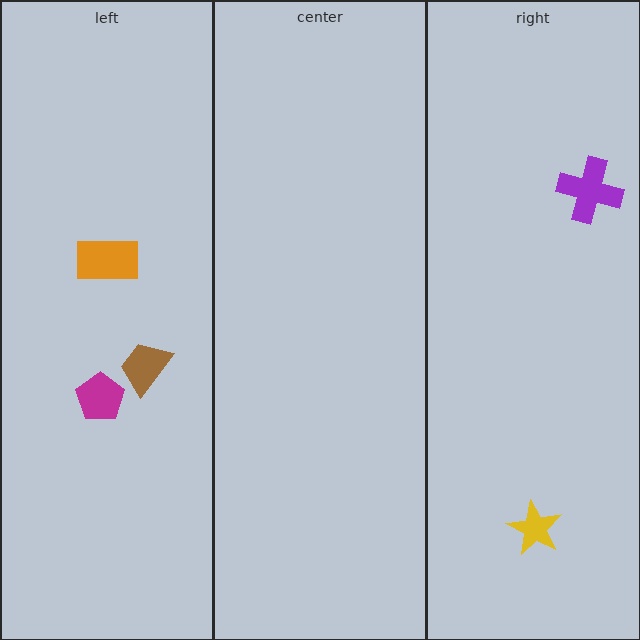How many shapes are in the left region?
3.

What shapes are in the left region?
The brown trapezoid, the magenta pentagon, the orange rectangle.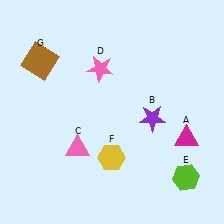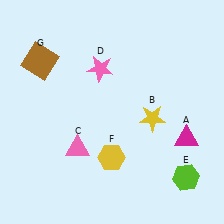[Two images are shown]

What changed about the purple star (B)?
In Image 1, B is purple. In Image 2, it changed to yellow.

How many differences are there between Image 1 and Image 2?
There is 1 difference between the two images.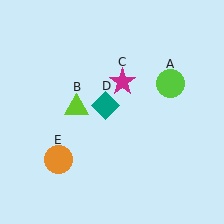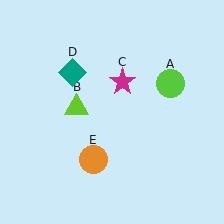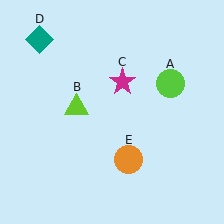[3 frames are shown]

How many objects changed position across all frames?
2 objects changed position: teal diamond (object D), orange circle (object E).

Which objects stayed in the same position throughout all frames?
Lime circle (object A) and lime triangle (object B) and magenta star (object C) remained stationary.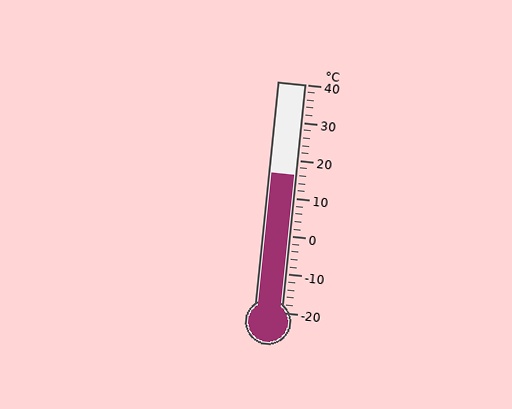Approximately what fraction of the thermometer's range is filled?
The thermometer is filled to approximately 60% of its range.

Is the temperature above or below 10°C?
The temperature is above 10°C.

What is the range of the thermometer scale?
The thermometer scale ranges from -20°C to 40°C.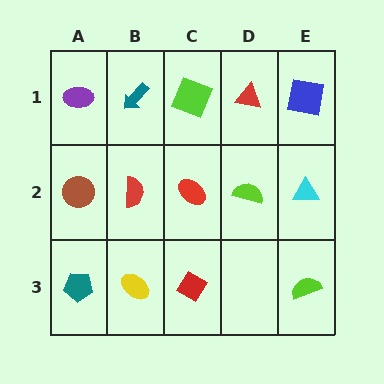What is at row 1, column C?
A lime square.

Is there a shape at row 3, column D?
No, that cell is empty.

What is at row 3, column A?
A teal pentagon.